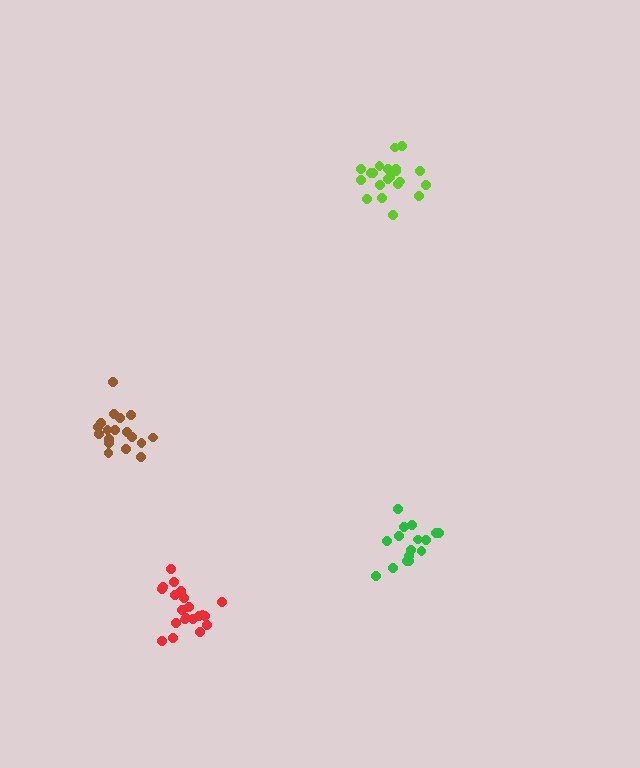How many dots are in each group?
Group 1: 18 dots, Group 2: 21 dots, Group 3: 16 dots, Group 4: 21 dots (76 total).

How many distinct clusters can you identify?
There are 4 distinct clusters.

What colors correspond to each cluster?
The clusters are colored: brown, lime, green, red.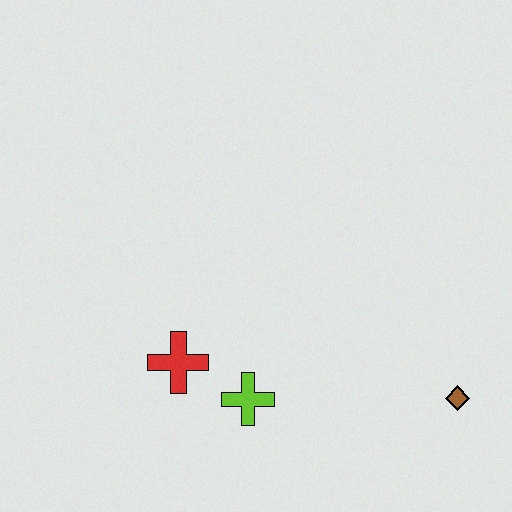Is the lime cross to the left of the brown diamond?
Yes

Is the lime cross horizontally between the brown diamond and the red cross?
Yes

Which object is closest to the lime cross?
The red cross is closest to the lime cross.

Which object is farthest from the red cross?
The brown diamond is farthest from the red cross.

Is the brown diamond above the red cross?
No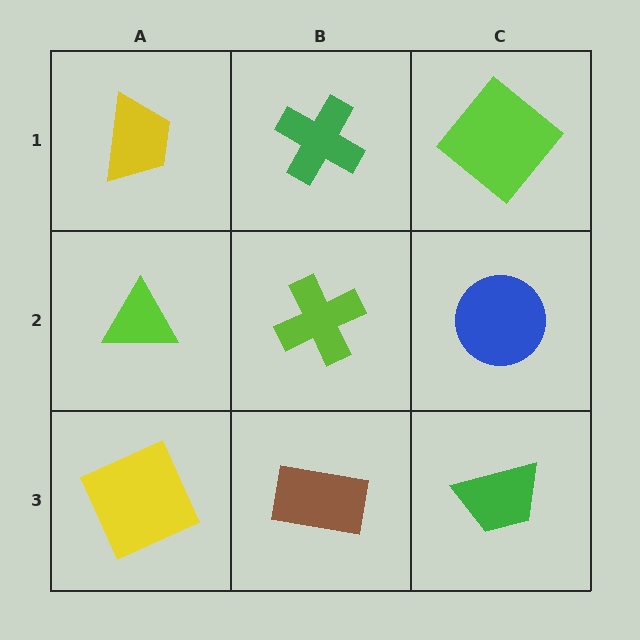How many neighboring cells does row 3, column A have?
2.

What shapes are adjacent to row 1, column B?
A lime cross (row 2, column B), a yellow trapezoid (row 1, column A), a lime diamond (row 1, column C).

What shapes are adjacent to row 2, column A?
A yellow trapezoid (row 1, column A), a yellow square (row 3, column A), a lime cross (row 2, column B).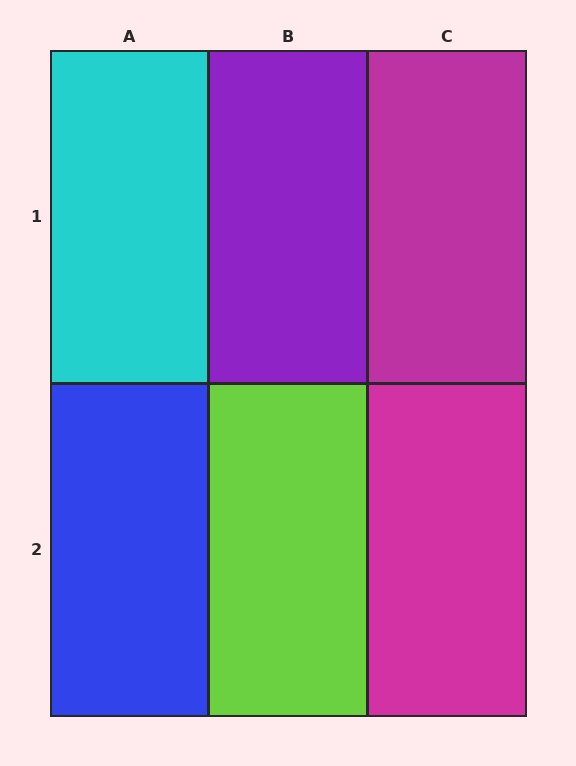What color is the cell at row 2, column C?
Magenta.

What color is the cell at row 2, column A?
Blue.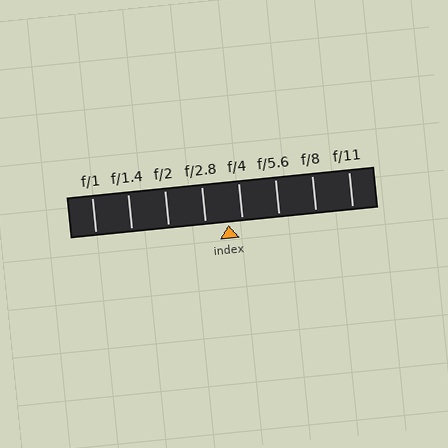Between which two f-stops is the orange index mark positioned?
The index mark is between f/2.8 and f/4.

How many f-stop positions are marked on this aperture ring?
There are 8 f-stop positions marked.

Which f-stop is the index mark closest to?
The index mark is closest to f/4.